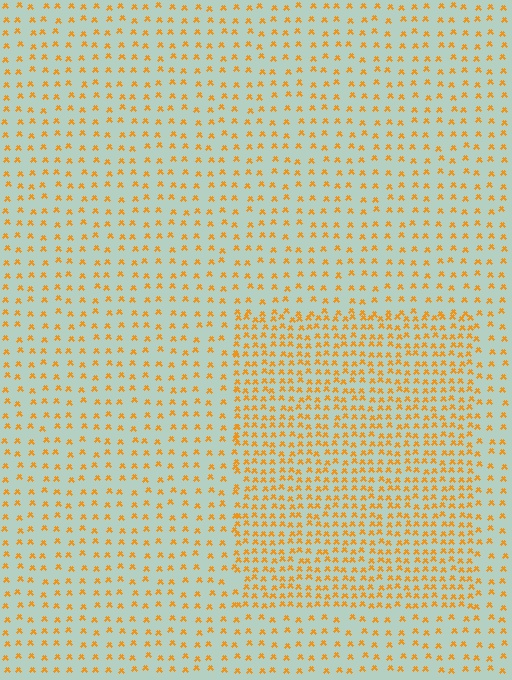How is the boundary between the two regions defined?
The boundary is defined by a change in element density (approximately 2.0x ratio). All elements are the same color, size, and shape.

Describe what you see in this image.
The image contains small orange elements arranged at two different densities. A rectangle-shaped region is visible where the elements are more densely packed than the surrounding area.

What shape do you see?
I see a rectangle.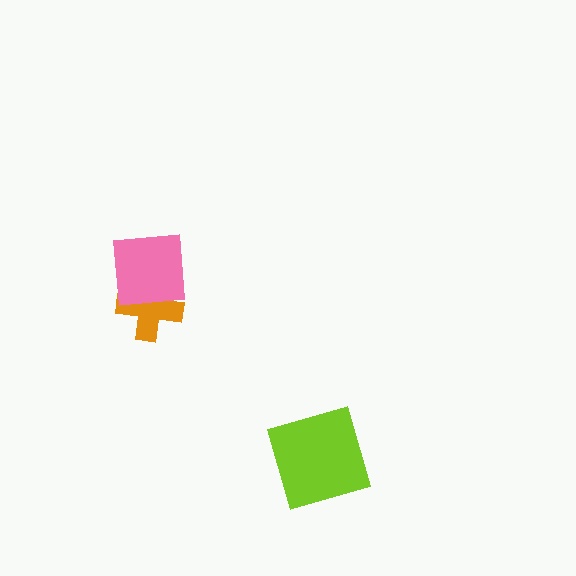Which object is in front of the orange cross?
The pink square is in front of the orange cross.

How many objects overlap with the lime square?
0 objects overlap with the lime square.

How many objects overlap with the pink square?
1 object overlaps with the pink square.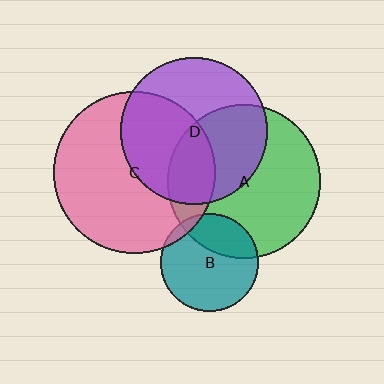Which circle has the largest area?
Circle C (pink).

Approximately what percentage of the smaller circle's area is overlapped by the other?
Approximately 30%.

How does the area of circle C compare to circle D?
Approximately 1.2 times.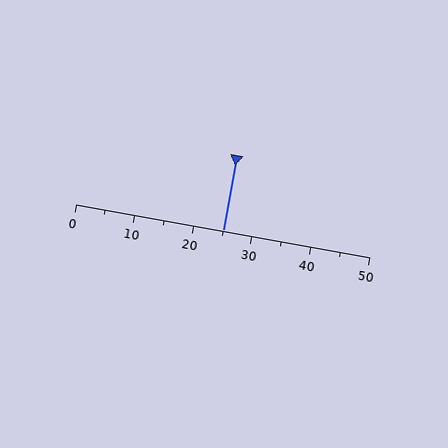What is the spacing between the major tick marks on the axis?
The major ticks are spaced 10 apart.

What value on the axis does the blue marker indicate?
The marker indicates approximately 25.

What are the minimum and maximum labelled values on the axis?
The axis runs from 0 to 50.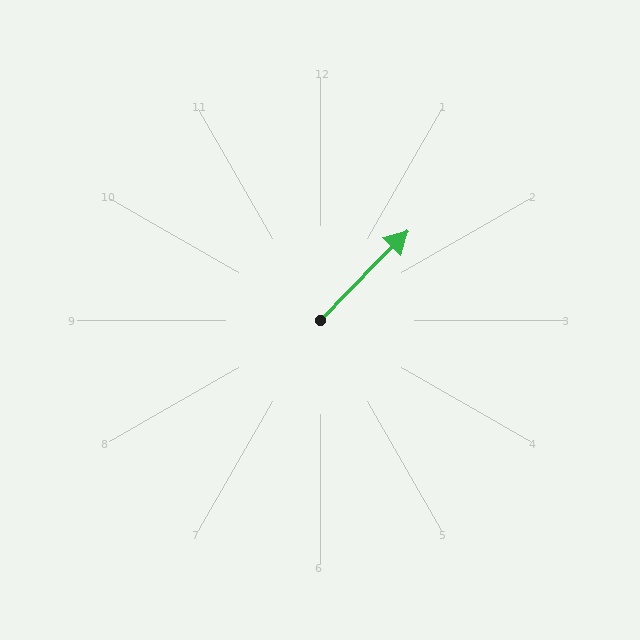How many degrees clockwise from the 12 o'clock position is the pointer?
Approximately 44 degrees.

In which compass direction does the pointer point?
Northeast.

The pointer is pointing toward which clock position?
Roughly 1 o'clock.